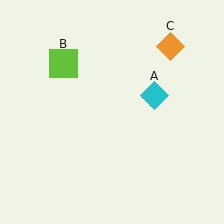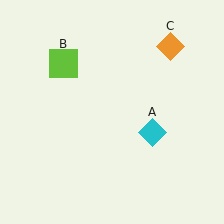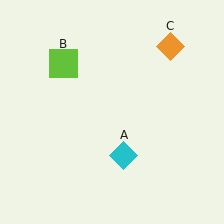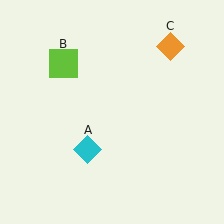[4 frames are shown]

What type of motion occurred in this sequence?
The cyan diamond (object A) rotated clockwise around the center of the scene.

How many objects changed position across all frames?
1 object changed position: cyan diamond (object A).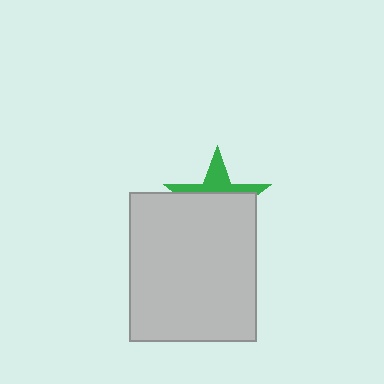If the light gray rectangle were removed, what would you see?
You would see the complete green star.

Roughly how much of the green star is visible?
A small part of it is visible (roughly 35%).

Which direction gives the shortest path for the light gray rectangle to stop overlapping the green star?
Moving down gives the shortest separation.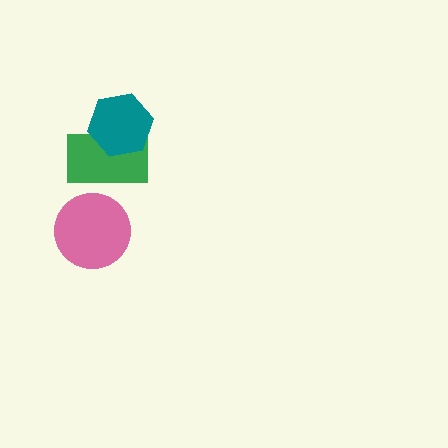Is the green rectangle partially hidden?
Yes, it is partially covered by another shape.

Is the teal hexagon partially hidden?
No, no other shape covers it.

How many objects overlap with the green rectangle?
1 object overlaps with the green rectangle.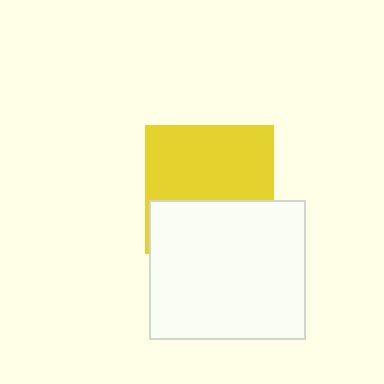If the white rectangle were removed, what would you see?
You would see the complete yellow square.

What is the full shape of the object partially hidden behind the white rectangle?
The partially hidden object is a yellow square.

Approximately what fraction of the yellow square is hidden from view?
Roughly 41% of the yellow square is hidden behind the white rectangle.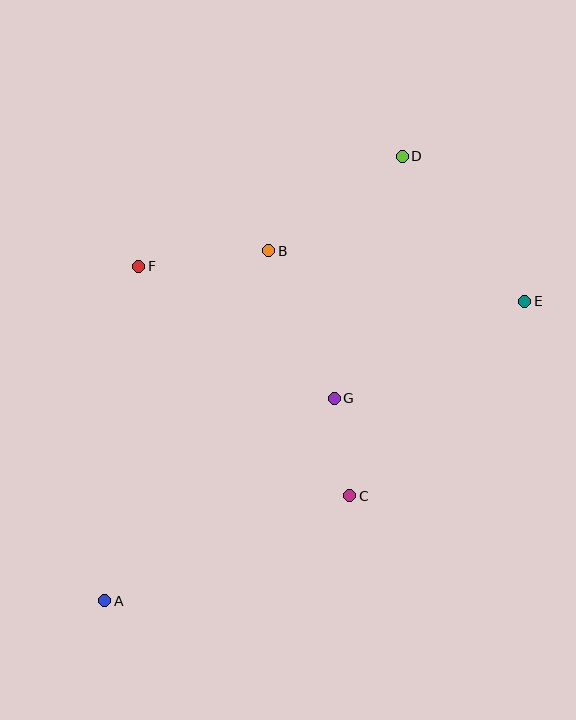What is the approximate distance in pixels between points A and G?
The distance between A and G is approximately 306 pixels.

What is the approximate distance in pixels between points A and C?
The distance between A and C is approximately 266 pixels.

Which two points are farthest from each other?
Points A and D are farthest from each other.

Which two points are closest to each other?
Points C and G are closest to each other.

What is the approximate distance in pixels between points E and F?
The distance between E and F is approximately 388 pixels.